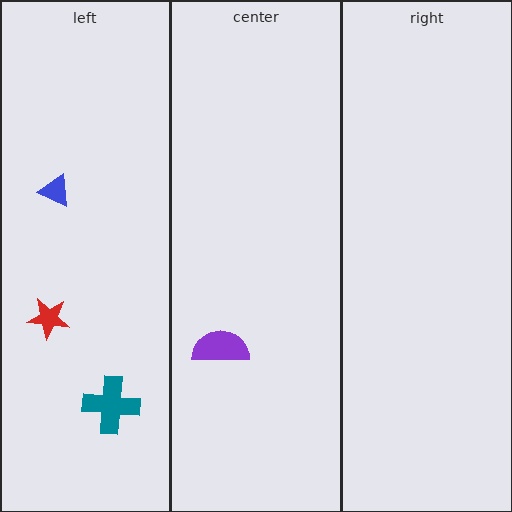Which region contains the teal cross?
The left region.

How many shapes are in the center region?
1.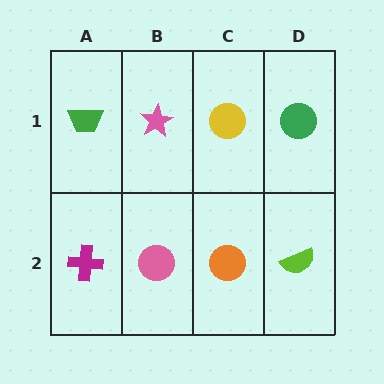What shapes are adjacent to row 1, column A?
A magenta cross (row 2, column A), a pink star (row 1, column B).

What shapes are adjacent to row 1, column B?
A pink circle (row 2, column B), a green trapezoid (row 1, column A), a yellow circle (row 1, column C).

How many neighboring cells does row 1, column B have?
3.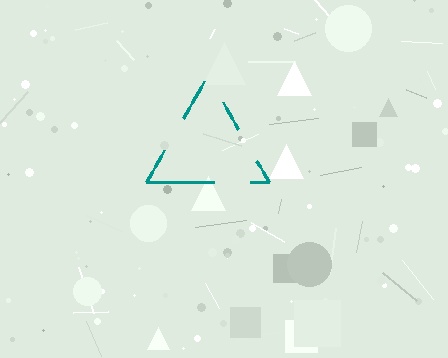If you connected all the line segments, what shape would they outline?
They would outline a triangle.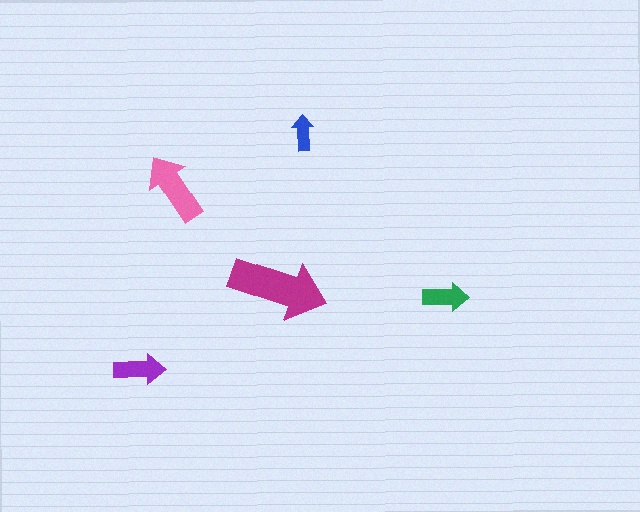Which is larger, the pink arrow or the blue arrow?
The pink one.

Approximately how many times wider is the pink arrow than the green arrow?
About 1.5 times wider.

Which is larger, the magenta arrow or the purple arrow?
The magenta one.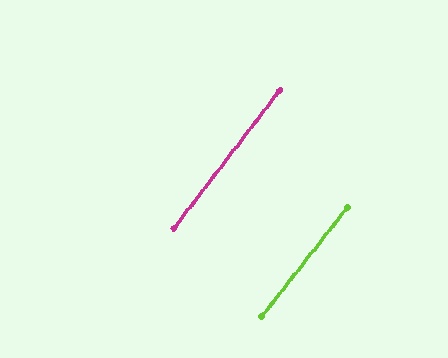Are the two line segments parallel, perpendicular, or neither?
Parallel — their directions differ by only 0.4°.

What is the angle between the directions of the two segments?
Approximately 0 degrees.